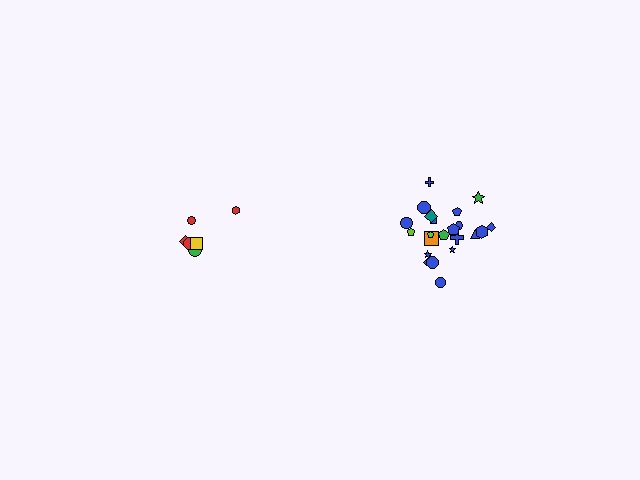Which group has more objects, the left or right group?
The right group.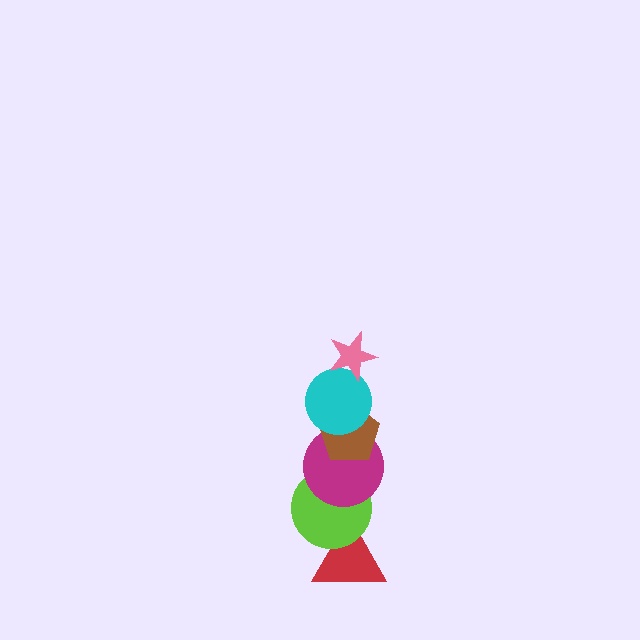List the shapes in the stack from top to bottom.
From top to bottom: the pink star, the cyan circle, the brown pentagon, the magenta circle, the lime circle, the red triangle.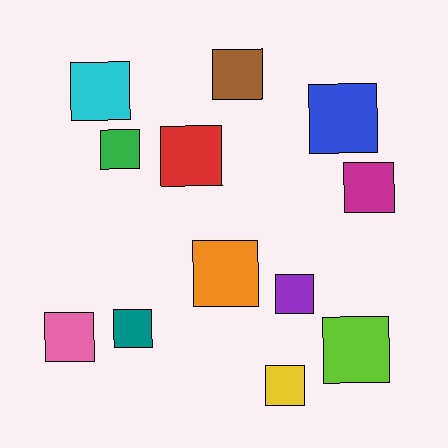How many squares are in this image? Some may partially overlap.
There are 12 squares.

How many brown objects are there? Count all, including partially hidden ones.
There is 1 brown object.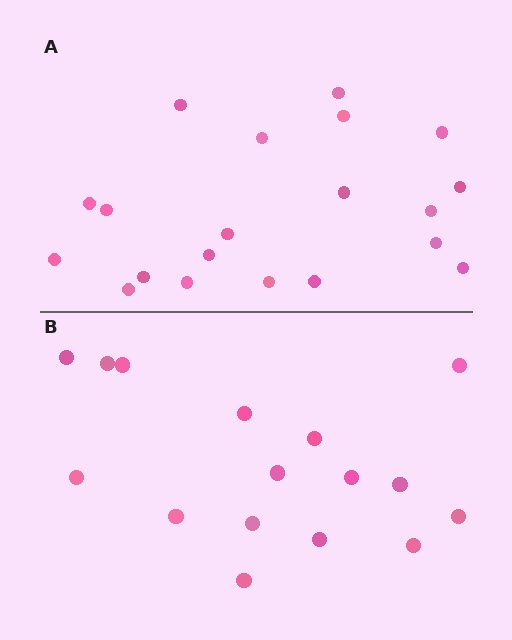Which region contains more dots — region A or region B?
Region A (the top region) has more dots.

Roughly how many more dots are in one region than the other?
Region A has about 4 more dots than region B.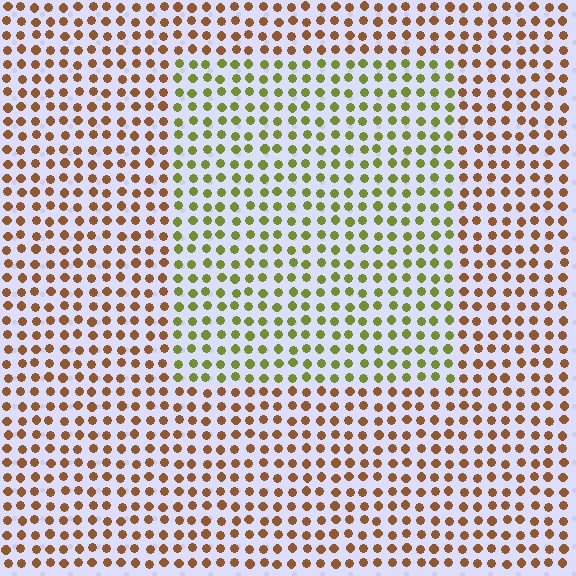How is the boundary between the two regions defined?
The boundary is defined purely by a slight shift in hue (about 53 degrees). Spacing, size, and orientation are identical on both sides.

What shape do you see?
I see a rectangle.